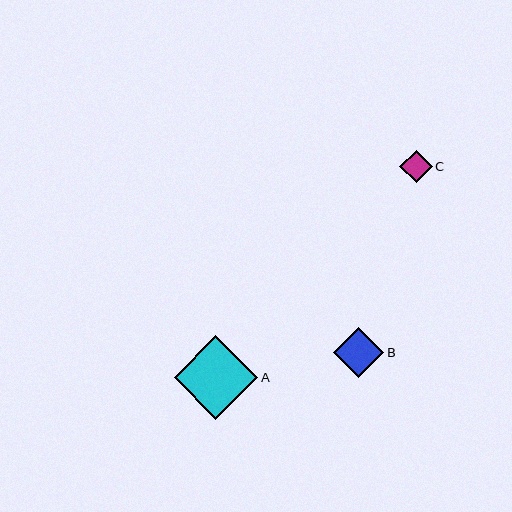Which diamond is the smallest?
Diamond C is the smallest with a size of approximately 32 pixels.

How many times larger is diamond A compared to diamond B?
Diamond A is approximately 1.7 times the size of diamond B.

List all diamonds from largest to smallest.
From largest to smallest: A, B, C.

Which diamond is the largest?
Diamond A is the largest with a size of approximately 83 pixels.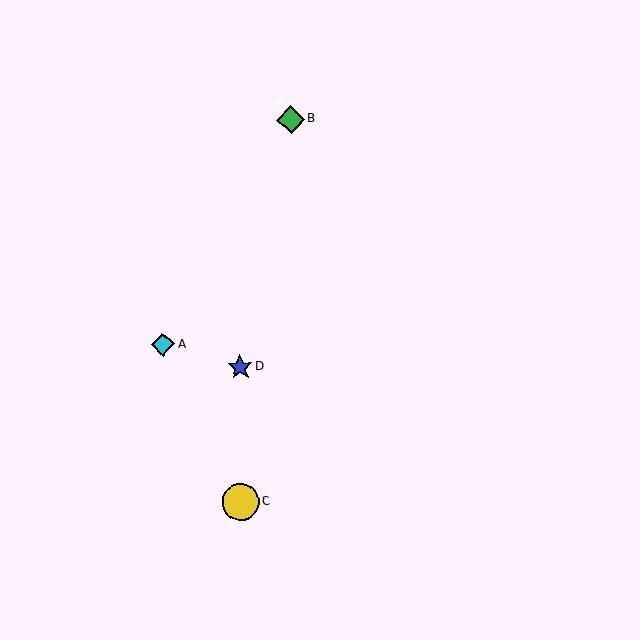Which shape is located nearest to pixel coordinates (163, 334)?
The cyan diamond (labeled A) at (163, 345) is nearest to that location.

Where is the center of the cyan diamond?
The center of the cyan diamond is at (163, 345).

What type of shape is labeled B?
Shape B is a green diamond.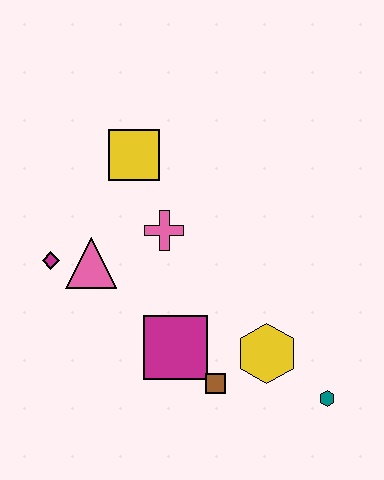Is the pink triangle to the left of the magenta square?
Yes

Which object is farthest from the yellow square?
The teal hexagon is farthest from the yellow square.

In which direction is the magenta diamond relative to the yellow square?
The magenta diamond is below the yellow square.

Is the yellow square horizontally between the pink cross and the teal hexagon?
No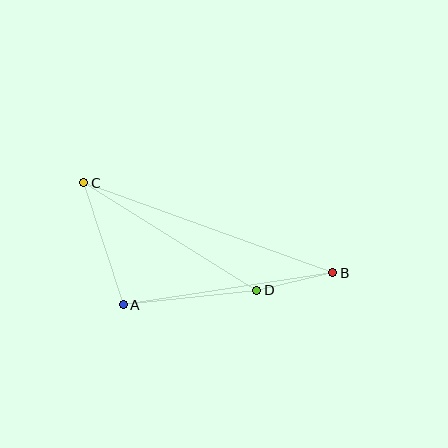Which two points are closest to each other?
Points B and D are closest to each other.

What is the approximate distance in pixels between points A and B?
The distance between A and B is approximately 212 pixels.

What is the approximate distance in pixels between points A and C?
The distance between A and C is approximately 128 pixels.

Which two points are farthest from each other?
Points B and C are farthest from each other.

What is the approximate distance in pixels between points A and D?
The distance between A and D is approximately 134 pixels.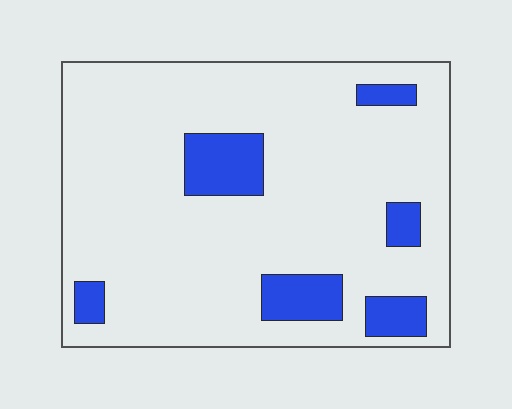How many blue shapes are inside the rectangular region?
6.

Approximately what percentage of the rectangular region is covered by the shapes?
Approximately 15%.